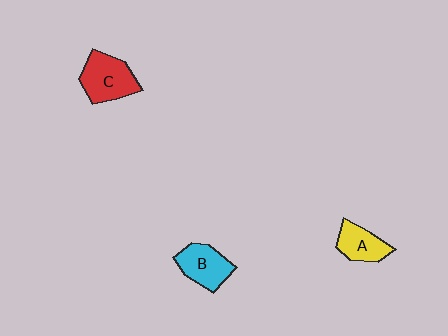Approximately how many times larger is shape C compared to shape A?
Approximately 1.4 times.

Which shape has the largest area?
Shape C (red).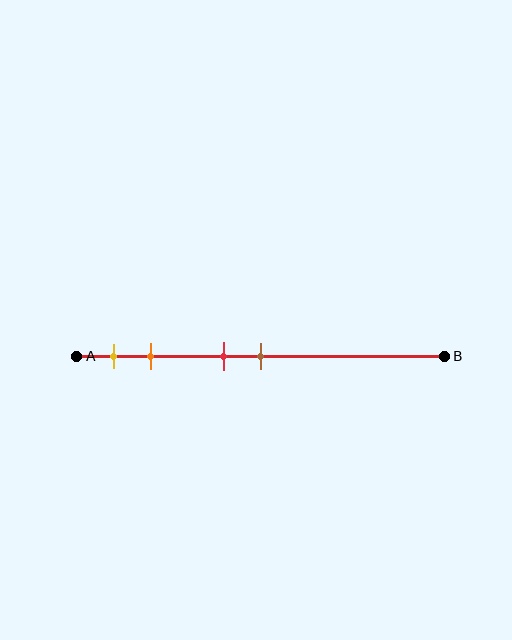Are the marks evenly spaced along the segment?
No, the marks are not evenly spaced.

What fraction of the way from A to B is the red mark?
The red mark is approximately 40% (0.4) of the way from A to B.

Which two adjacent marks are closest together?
The red and brown marks are the closest adjacent pair.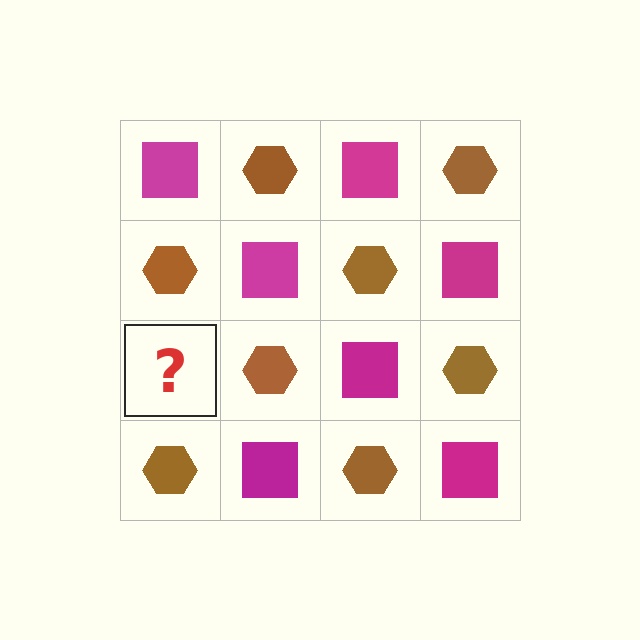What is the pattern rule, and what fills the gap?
The rule is that it alternates magenta square and brown hexagon in a checkerboard pattern. The gap should be filled with a magenta square.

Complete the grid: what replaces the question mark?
The question mark should be replaced with a magenta square.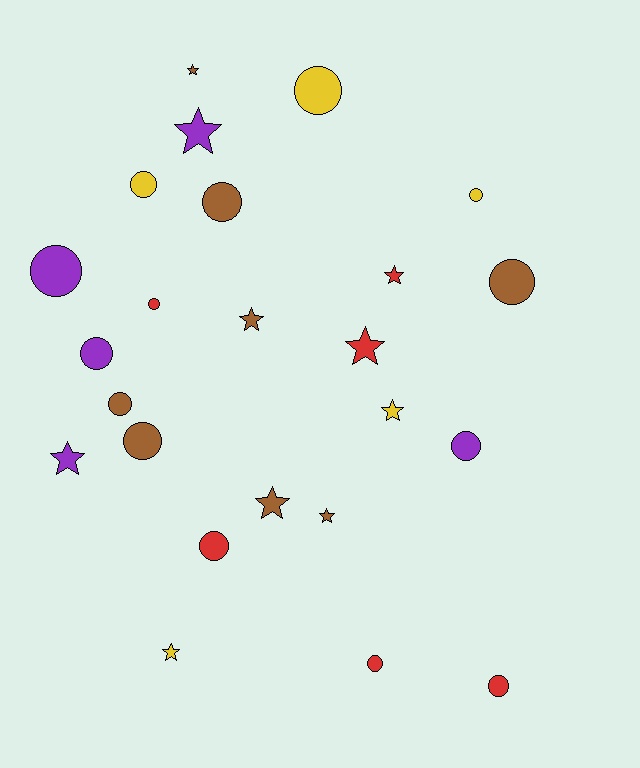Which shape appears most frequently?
Circle, with 14 objects.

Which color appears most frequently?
Brown, with 8 objects.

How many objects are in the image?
There are 24 objects.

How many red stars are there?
There are 2 red stars.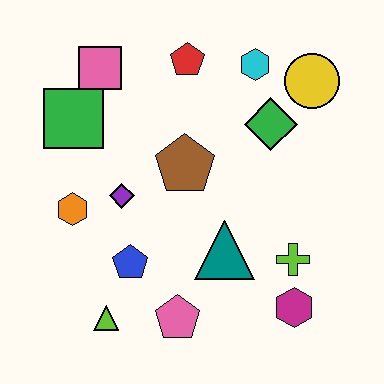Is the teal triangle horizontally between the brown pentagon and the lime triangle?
No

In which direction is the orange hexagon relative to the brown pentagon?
The orange hexagon is to the left of the brown pentagon.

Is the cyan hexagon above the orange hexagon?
Yes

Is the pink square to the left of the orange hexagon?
No